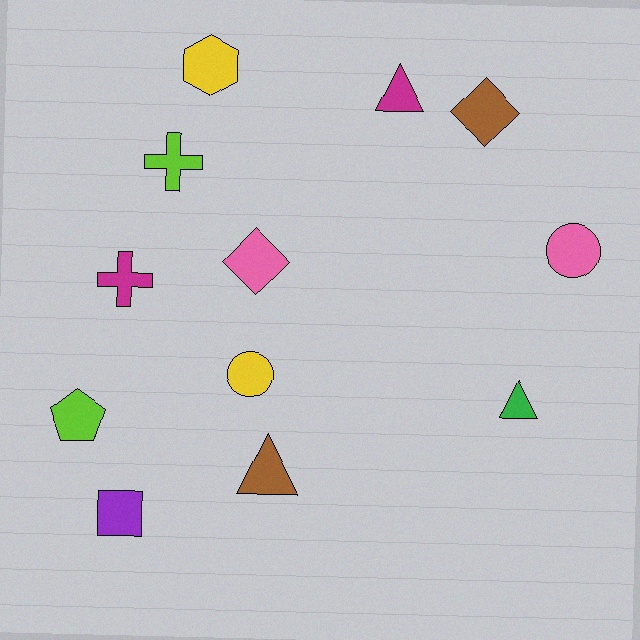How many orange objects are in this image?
There are no orange objects.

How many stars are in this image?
There are no stars.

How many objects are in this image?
There are 12 objects.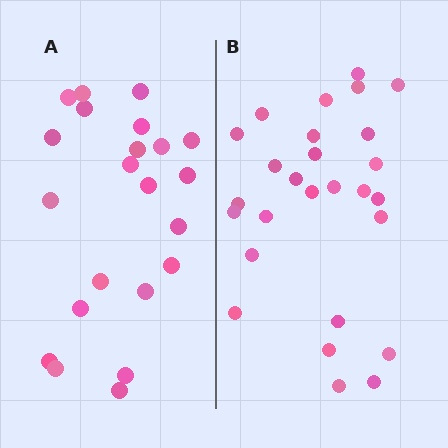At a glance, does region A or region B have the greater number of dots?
Region B (the right region) has more dots.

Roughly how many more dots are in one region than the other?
Region B has about 5 more dots than region A.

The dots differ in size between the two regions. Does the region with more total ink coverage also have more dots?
No. Region A has more total ink coverage because its dots are larger, but region B actually contains more individual dots. Total area can be misleading — the number of items is what matters here.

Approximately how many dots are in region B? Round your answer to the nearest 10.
About 30 dots. (The exact count is 27, which rounds to 30.)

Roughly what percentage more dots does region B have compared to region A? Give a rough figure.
About 25% more.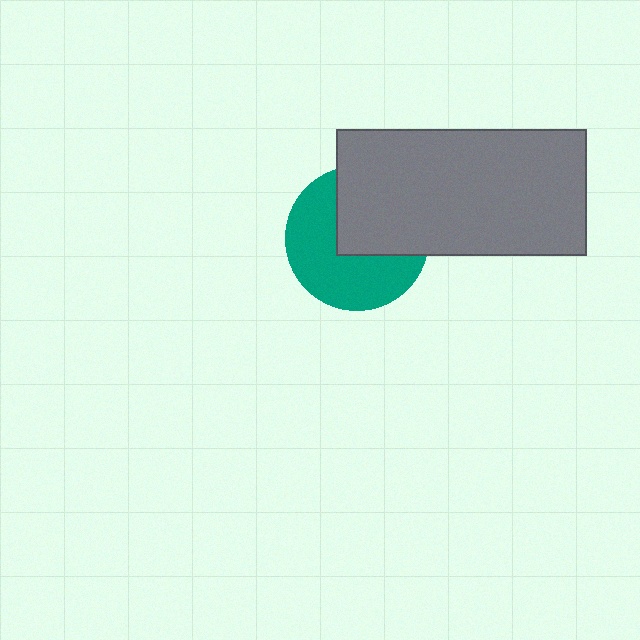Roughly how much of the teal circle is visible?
About half of it is visible (roughly 56%).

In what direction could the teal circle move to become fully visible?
The teal circle could move toward the lower-left. That would shift it out from behind the gray rectangle entirely.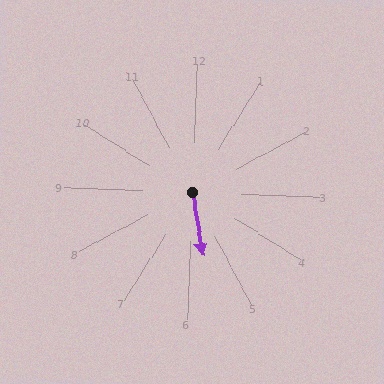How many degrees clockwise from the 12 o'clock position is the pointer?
Approximately 169 degrees.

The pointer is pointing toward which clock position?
Roughly 6 o'clock.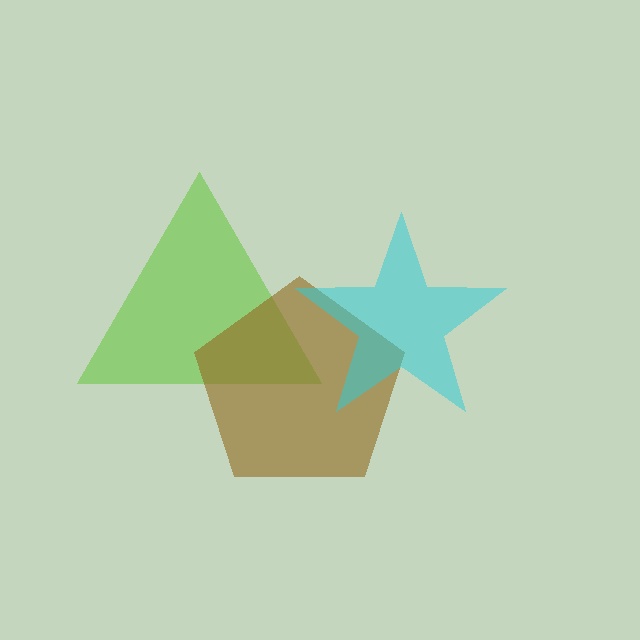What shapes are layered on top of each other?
The layered shapes are: a lime triangle, a brown pentagon, a cyan star.